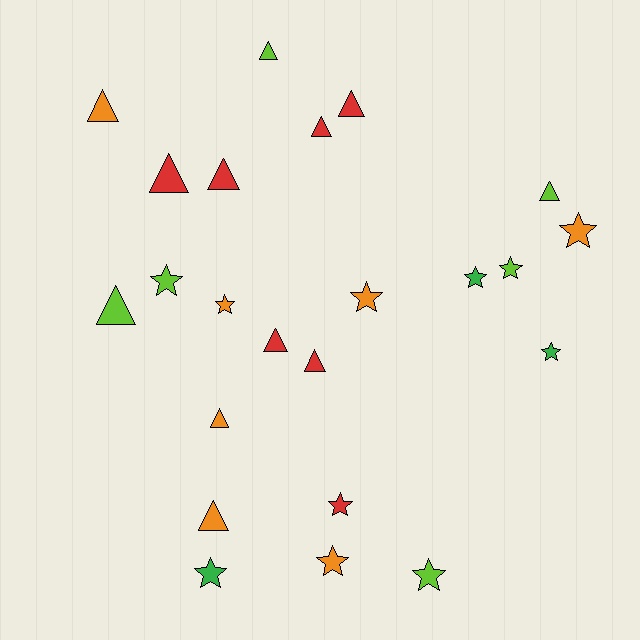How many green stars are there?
There are 3 green stars.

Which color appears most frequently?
Orange, with 7 objects.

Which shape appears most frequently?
Triangle, with 12 objects.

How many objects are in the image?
There are 23 objects.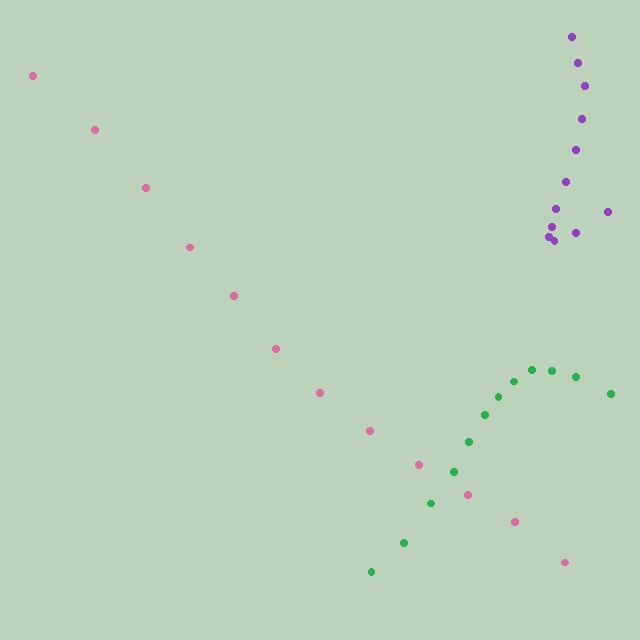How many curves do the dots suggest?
There are 3 distinct paths.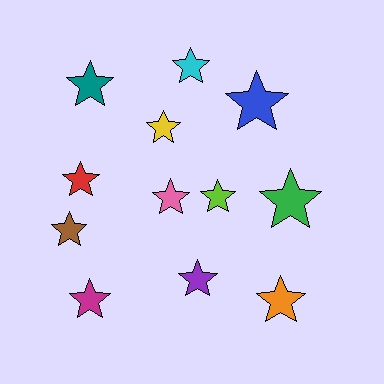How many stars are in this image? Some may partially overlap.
There are 12 stars.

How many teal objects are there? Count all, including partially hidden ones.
There is 1 teal object.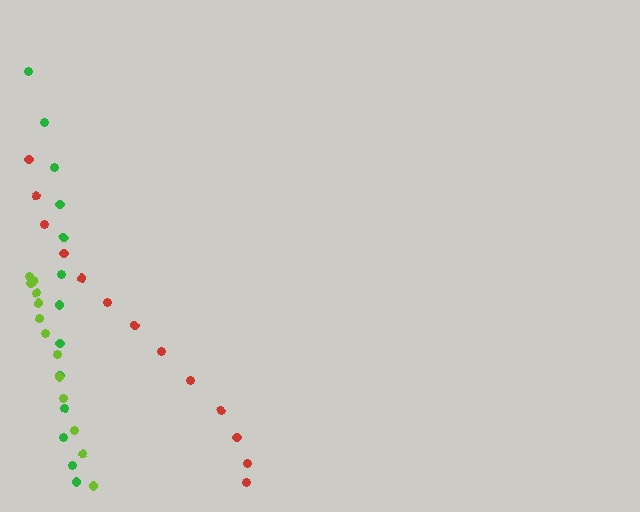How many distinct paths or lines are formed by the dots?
There are 3 distinct paths.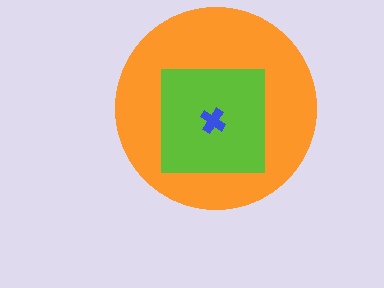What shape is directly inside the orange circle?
The lime square.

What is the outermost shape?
The orange circle.